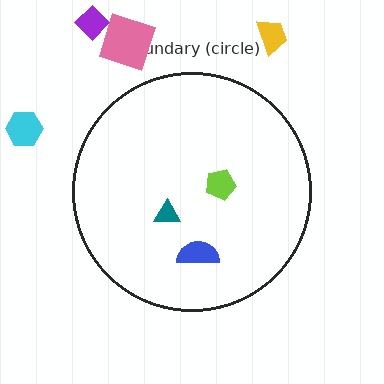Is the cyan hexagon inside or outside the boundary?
Outside.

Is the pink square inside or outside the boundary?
Outside.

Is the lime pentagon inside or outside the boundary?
Inside.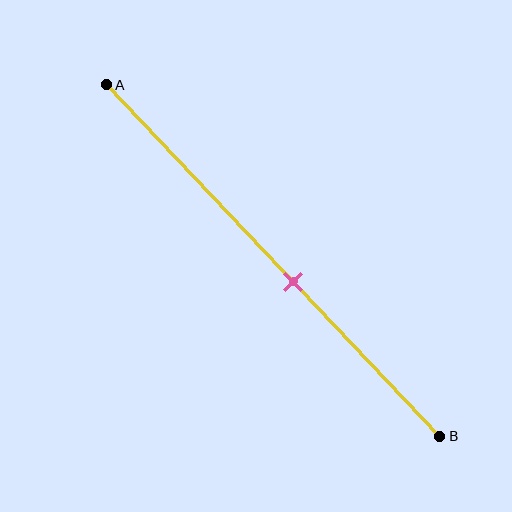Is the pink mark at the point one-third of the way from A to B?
No, the mark is at about 55% from A, not at the 33% one-third point.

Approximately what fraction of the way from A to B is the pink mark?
The pink mark is approximately 55% of the way from A to B.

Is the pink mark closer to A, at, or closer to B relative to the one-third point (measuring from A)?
The pink mark is closer to point B than the one-third point of segment AB.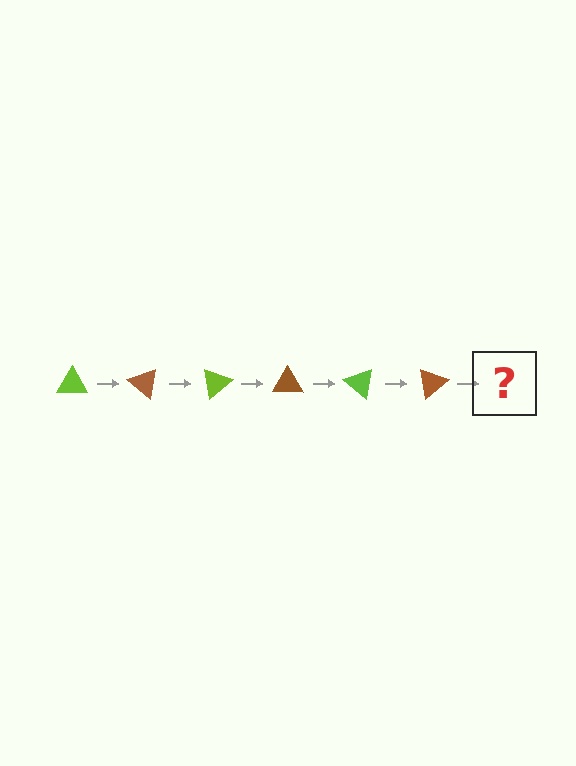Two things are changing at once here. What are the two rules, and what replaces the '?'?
The two rules are that it rotates 40 degrees each step and the color cycles through lime and brown. The '?' should be a lime triangle, rotated 240 degrees from the start.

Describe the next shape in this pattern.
It should be a lime triangle, rotated 240 degrees from the start.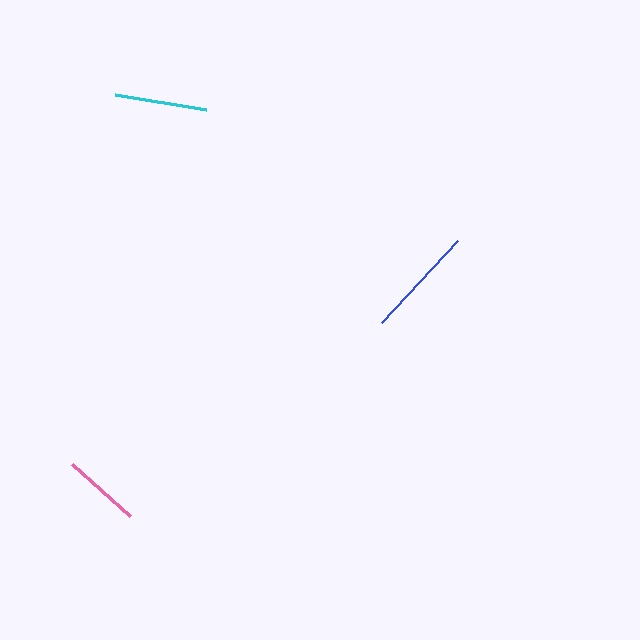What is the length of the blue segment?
The blue segment is approximately 111 pixels long.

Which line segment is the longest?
The blue line is the longest at approximately 111 pixels.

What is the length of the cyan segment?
The cyan segment is approximately 92 pixels long.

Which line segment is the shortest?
The pink line is the shortest at approximately 78 pixels.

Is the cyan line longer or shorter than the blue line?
The blue line is longer than the cyan line.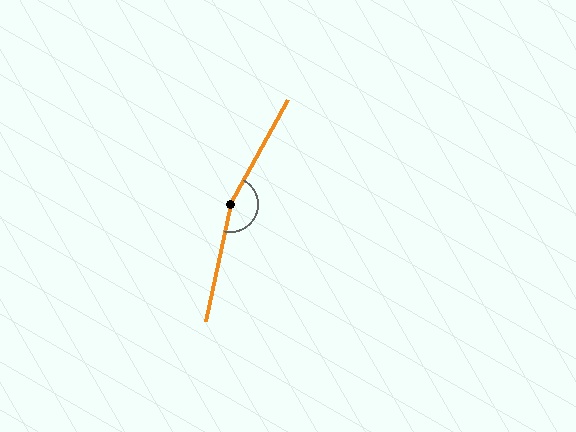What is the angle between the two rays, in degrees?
Approximately 163 degrees.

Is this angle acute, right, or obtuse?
It is obtuse.